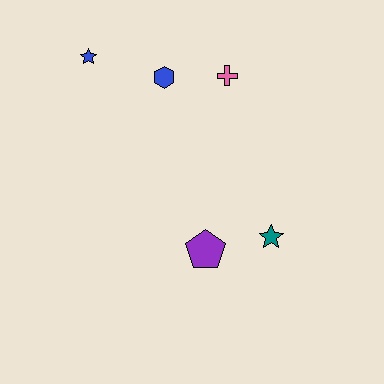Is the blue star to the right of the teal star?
No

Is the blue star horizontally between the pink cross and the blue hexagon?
No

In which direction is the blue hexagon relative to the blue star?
The blue hexagon is to the right of the blue star.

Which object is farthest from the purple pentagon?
The blue star is farthest from the purple pentagon.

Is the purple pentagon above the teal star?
No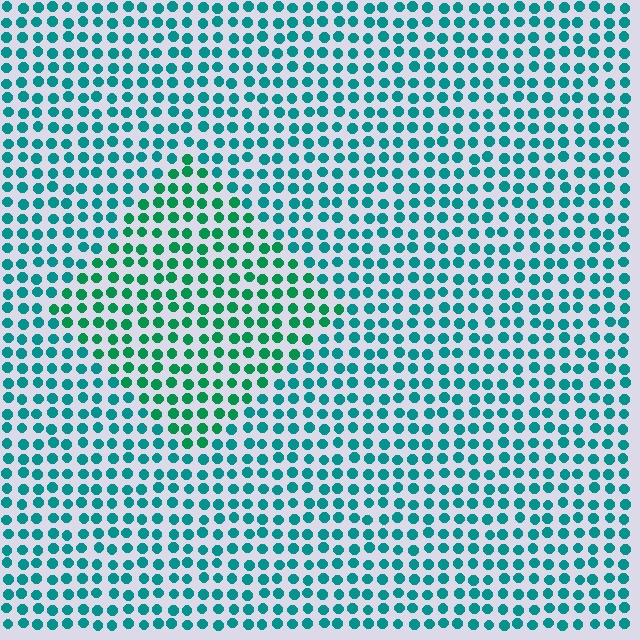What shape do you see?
I see a diamond.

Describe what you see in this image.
The image is filled with small teal elements in a uniform arrangement. A diamond-shaped region is visible where the elements are tinted to a slightly different hue, forming a subtle color boundary.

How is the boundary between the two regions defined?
The boundary is defined purely by a slight shift in hue (about 27 degrees). Spacing, size, and orientation are identical on both sides.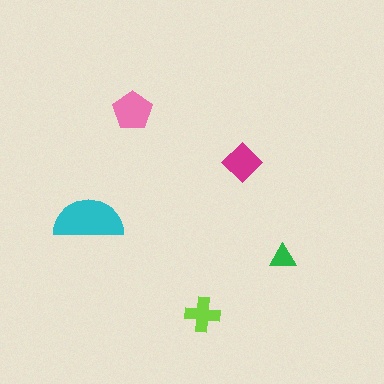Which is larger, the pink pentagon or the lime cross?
The pink pentagon.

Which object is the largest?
The cyan semicircle.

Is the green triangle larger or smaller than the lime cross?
Smaller.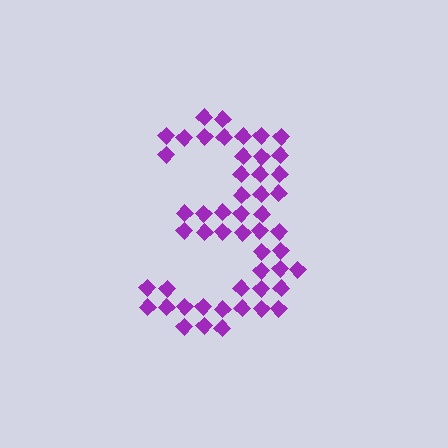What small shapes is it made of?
It is made of small diamonds.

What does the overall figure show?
The overall figure shows the digit 3.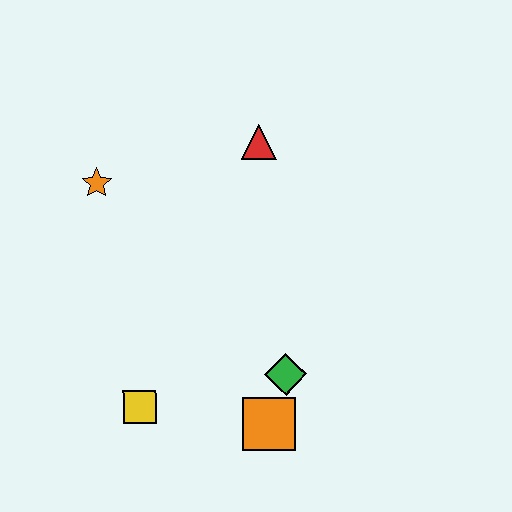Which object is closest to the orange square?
The green diamond is closest to the orange square.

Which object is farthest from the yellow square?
The red triangle is farthest from the yellow square.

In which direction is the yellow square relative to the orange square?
The yellow square is to the left of the orange square.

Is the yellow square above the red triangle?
No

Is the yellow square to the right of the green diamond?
No